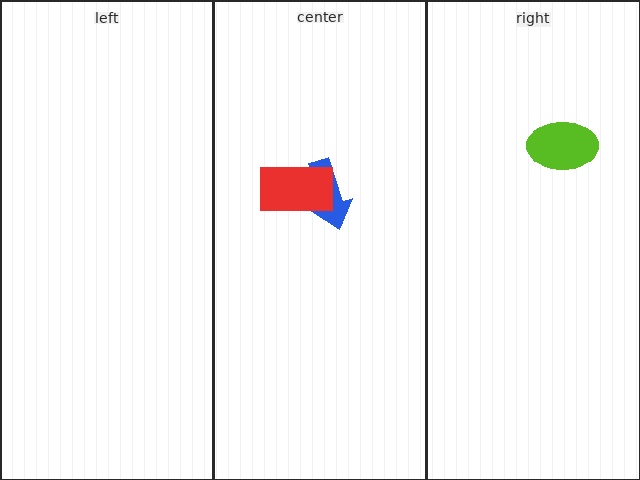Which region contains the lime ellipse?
The right region.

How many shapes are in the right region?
1.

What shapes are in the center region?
The blue arrow, the red rectangle.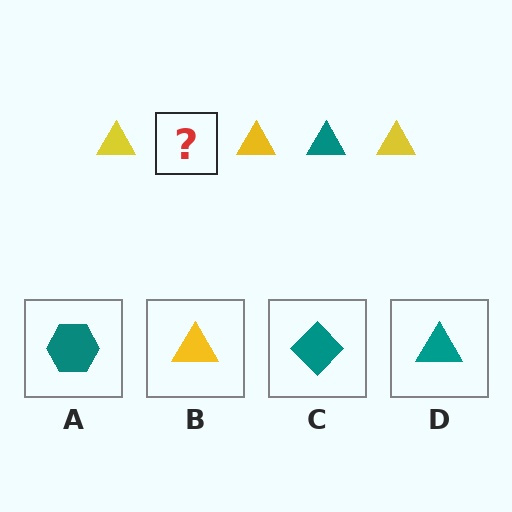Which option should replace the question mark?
Option D.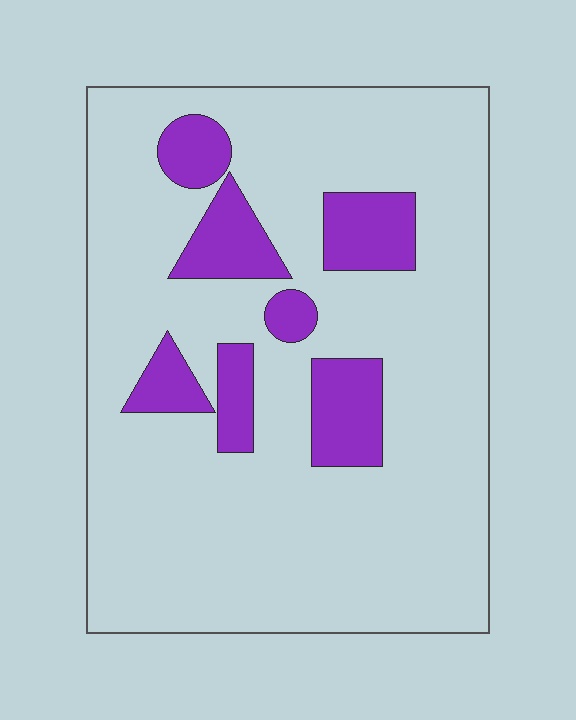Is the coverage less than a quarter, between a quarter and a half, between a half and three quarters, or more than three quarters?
Less than a quarter.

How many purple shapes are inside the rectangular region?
7.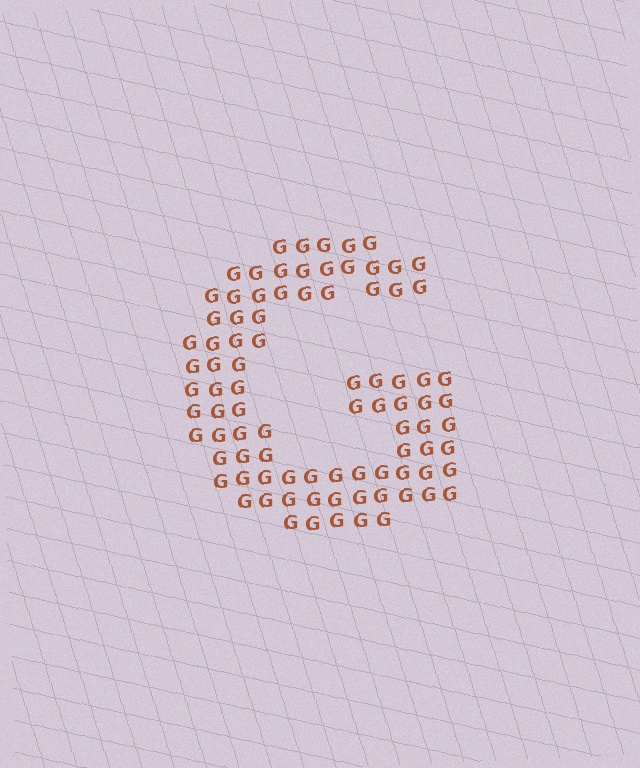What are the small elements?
The small elements are letter G's.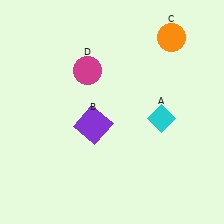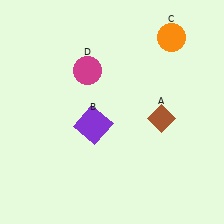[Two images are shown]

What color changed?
The diamond (A) changed from cyan in Image 1 to brown in Image 2.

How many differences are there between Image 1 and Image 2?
There is 1 difference between the two images.